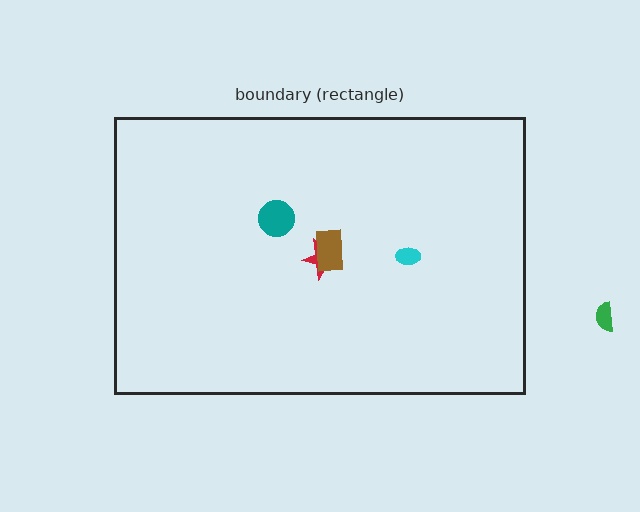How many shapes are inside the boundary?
4 inside, 1 outside.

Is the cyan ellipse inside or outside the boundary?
Inside.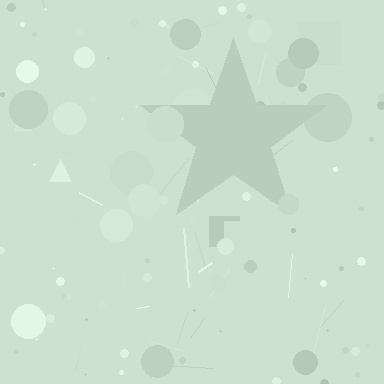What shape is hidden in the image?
A star is hidden in the image.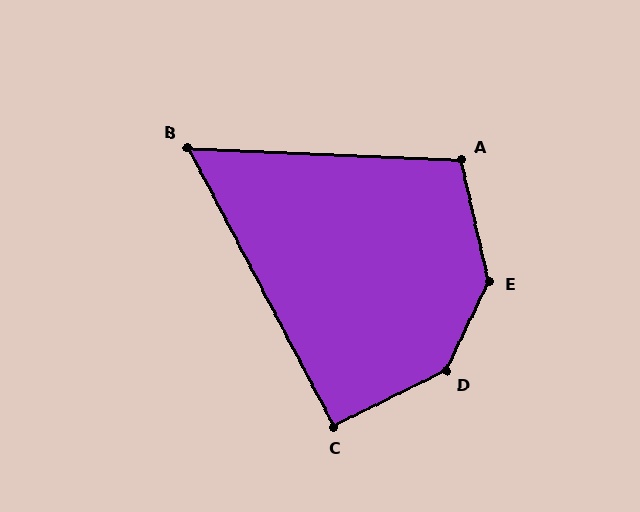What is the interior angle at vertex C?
Approximately 92 degrees (approximately right).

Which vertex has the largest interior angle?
E, at approximately 142 degrees.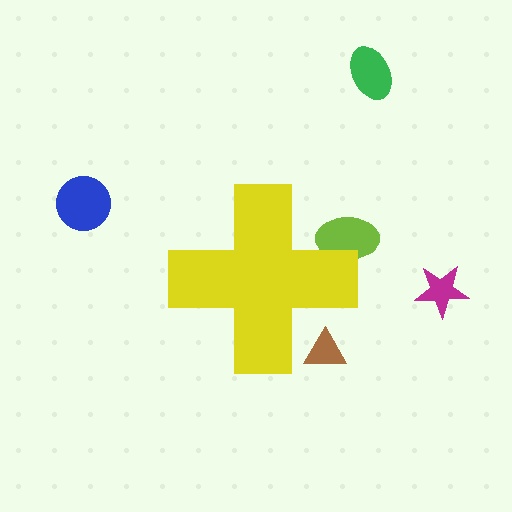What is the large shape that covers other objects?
A yellow cross.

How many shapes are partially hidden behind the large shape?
2 shapes are partially hidden.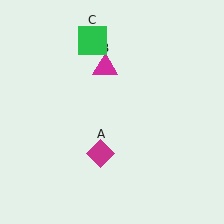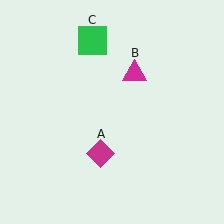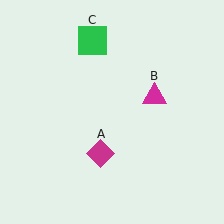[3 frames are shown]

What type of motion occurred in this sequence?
The magenta triangle (object B) rotated clockwise around the center of the scene.